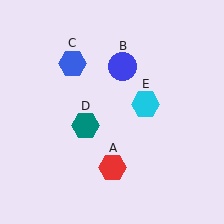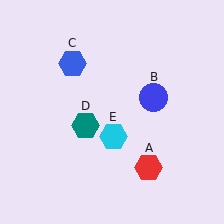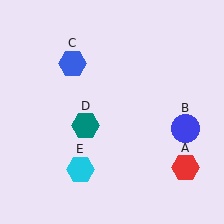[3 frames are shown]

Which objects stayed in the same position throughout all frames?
Blue hexagon (object C) and teal hexagon (object D) remained stationary.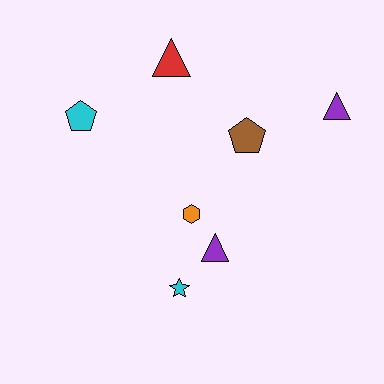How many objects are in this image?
There are 7 objects.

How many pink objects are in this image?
There are no pink objects.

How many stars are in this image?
There is 1 star.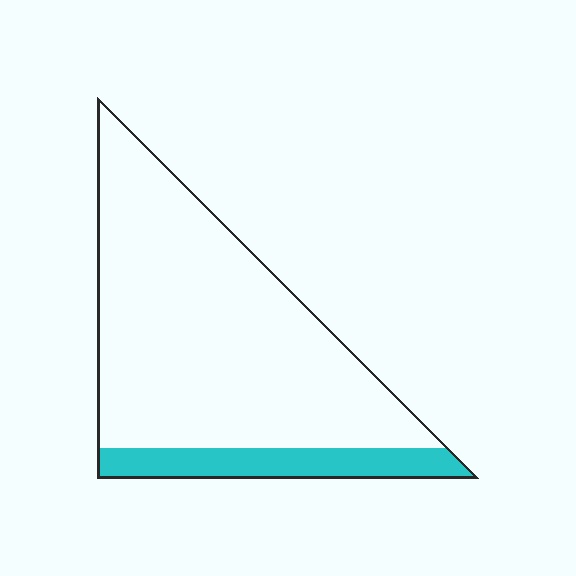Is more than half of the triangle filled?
No.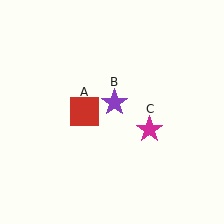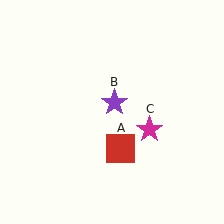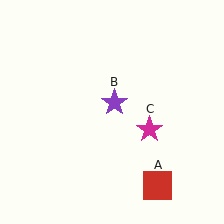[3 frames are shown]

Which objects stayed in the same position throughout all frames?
Purple star (object B) and magenta star (object C) remained stationary.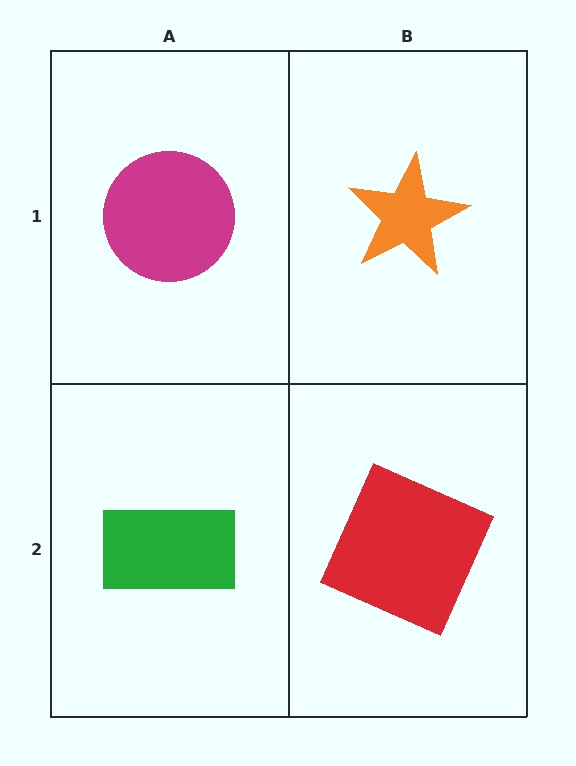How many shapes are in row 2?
2 shapes.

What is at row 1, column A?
A magenta circle.